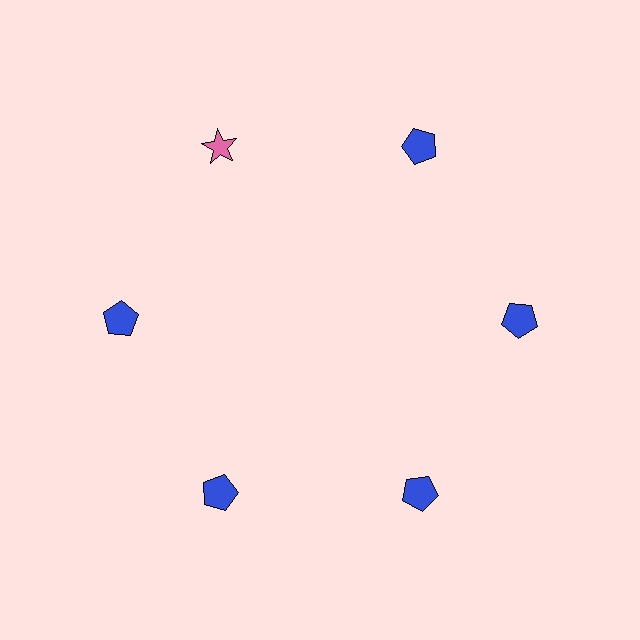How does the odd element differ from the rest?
It differs in both color (pink instead of blue) and shape (star instead of pentagon).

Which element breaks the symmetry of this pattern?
The pink star at roughly the 11 o'clock position breaks the symmetry. All other shapes are blue pentagons.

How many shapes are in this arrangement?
There are 6 shapes arranged in a ring pattern.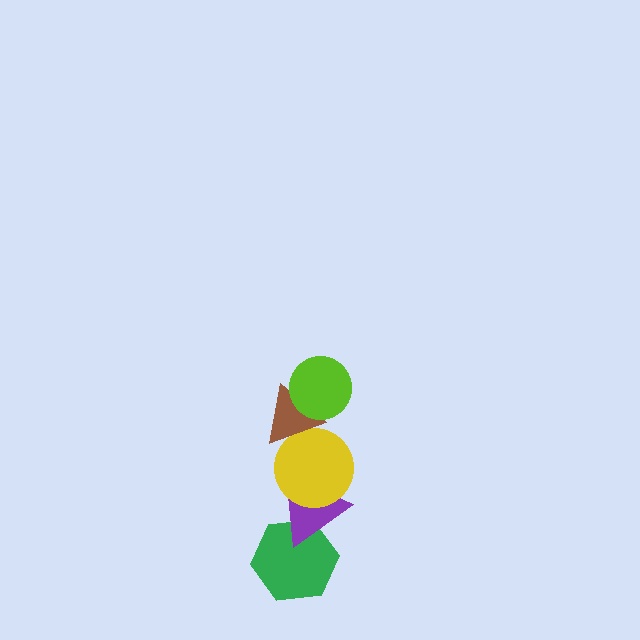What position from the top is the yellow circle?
The yellow circle is 3rd from the top.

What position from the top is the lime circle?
The lime circle is 1st from the top.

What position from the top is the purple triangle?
The purple triangle is 4th from the top.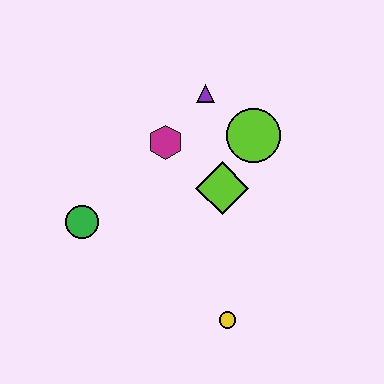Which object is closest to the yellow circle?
The lime diamond is closest to the yellow circle.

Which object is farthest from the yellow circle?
The purple triangle is farthest from the yellow circle.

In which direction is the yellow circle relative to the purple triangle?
The yellow circle is below the purple triangle.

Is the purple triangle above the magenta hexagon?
Yes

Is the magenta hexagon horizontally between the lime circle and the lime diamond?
No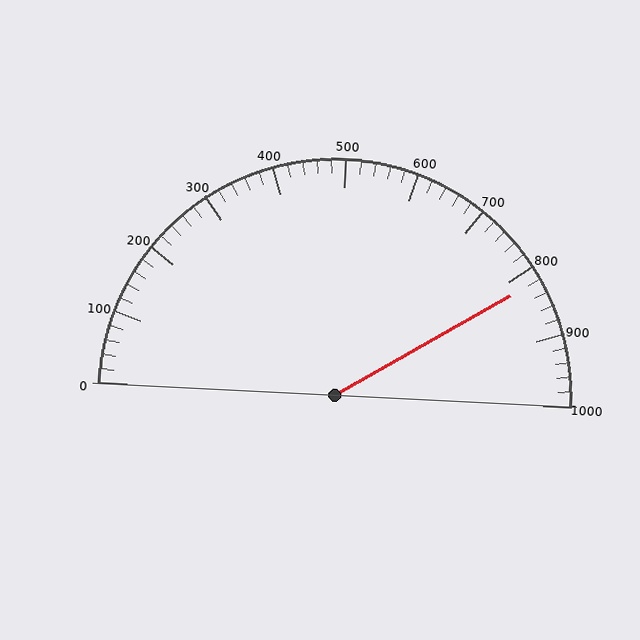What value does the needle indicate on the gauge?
The needle indicates approximately 820.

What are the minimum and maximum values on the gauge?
The gauge ranges from 0 to 1000.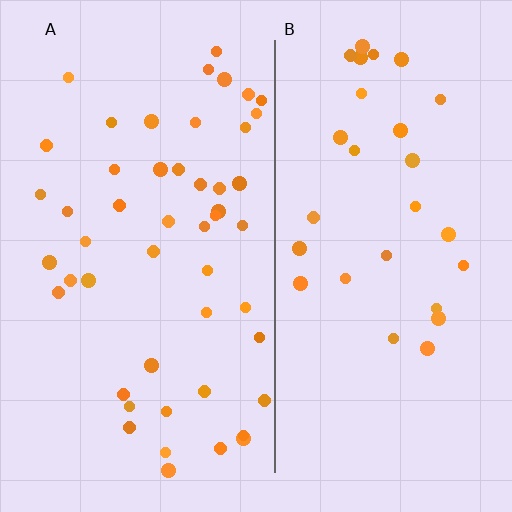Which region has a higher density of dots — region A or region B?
A (the left).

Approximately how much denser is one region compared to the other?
Approximately 1.8× — region A over region B.